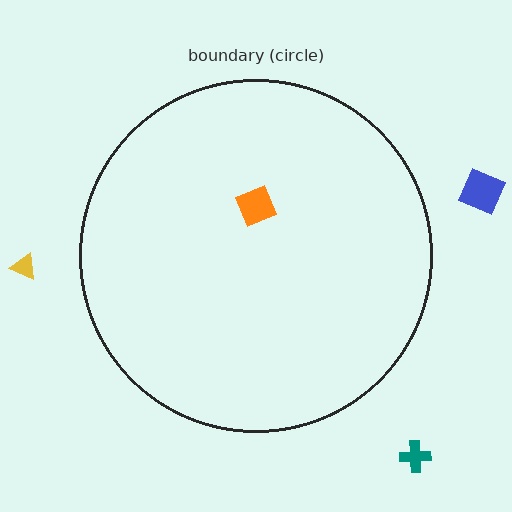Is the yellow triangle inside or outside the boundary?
Outside.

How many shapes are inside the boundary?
1 inside, 3 outside.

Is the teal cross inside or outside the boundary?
Outside.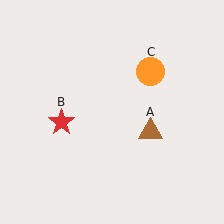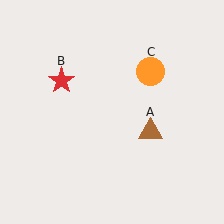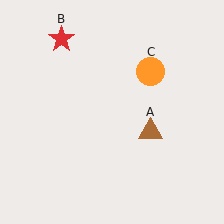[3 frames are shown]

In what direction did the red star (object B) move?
The red star (object B) moved up.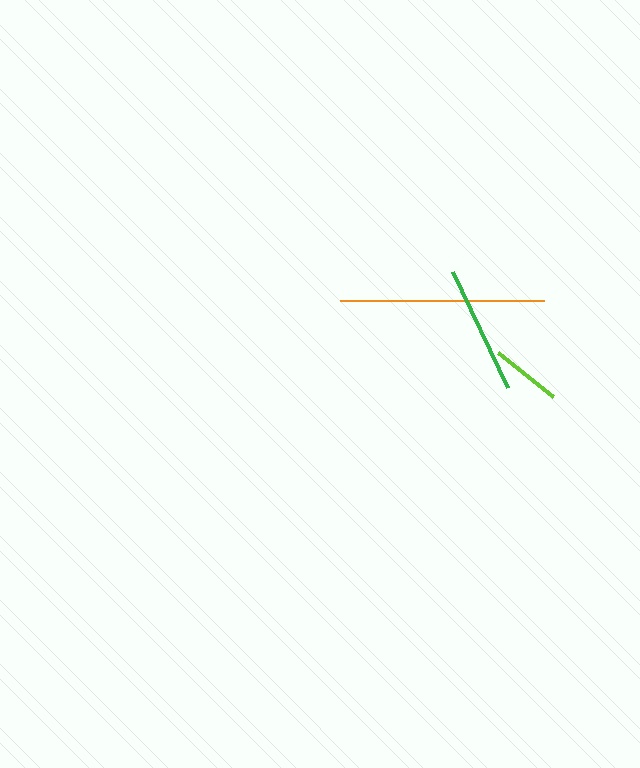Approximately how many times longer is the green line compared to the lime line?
The green line is approximately 1.8 times the length of the lime line.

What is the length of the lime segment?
The lime segment is approximately 70 pixels long.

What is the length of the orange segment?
The orange segment is approximately 204 pixels long.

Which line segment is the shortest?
The lime line is the shortest at approximately 70 pixels.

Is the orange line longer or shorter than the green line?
The orange line is longer than the green line.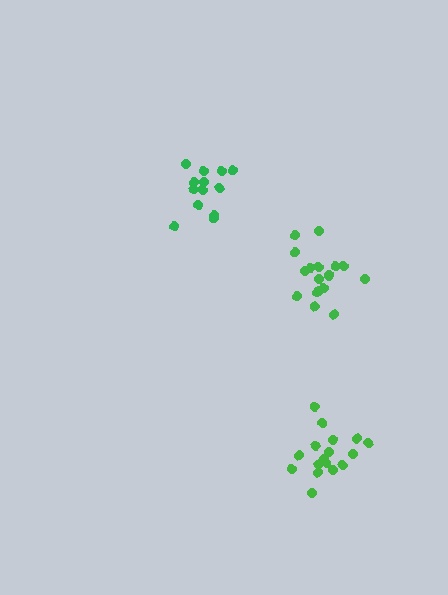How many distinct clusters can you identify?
There are 3 distinct clusters.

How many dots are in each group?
Group 1: 18 dots, Group 2: 18 dots, Group 3: 13 dots (49 total).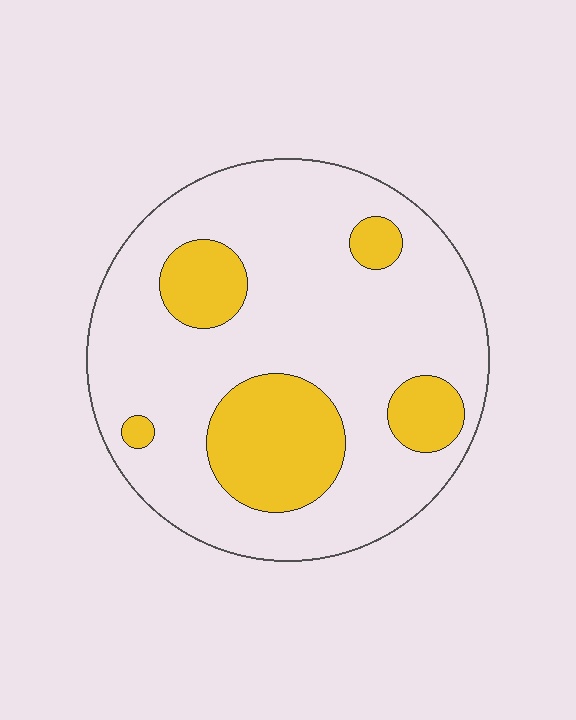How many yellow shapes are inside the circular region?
5.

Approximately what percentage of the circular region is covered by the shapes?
Approximately 25%.